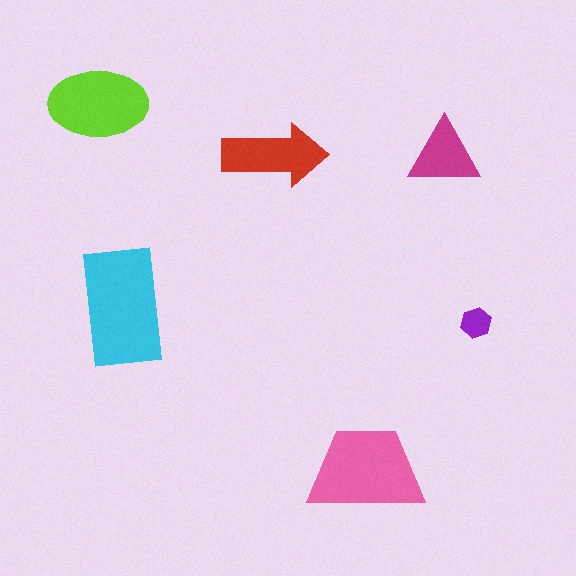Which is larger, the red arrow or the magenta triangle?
The red arrow.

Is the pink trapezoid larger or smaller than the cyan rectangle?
Smaller.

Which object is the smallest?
The purple hexagon.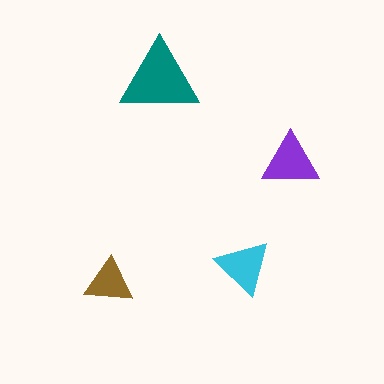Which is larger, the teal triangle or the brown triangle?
The teal one.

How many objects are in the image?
There are 4 objects in the image.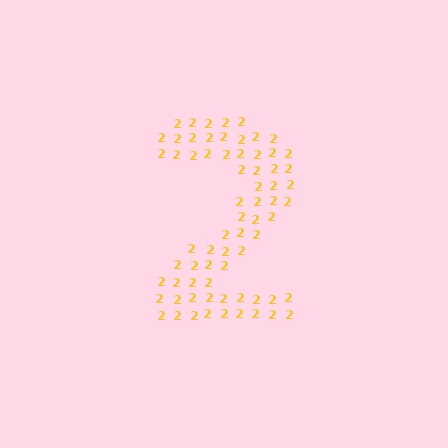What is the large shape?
The large shape is the digit 2.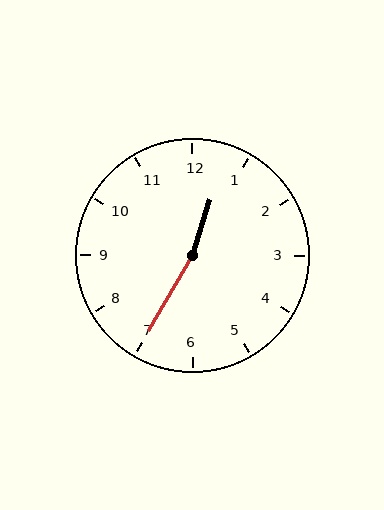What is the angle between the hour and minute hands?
Approximately 168 degrees.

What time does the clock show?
12:35.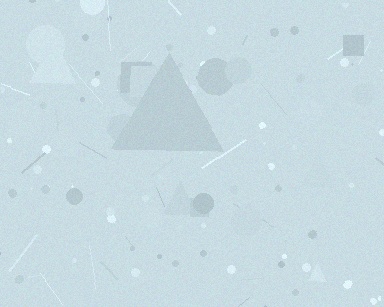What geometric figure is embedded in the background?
A triangle is embedded in the background.